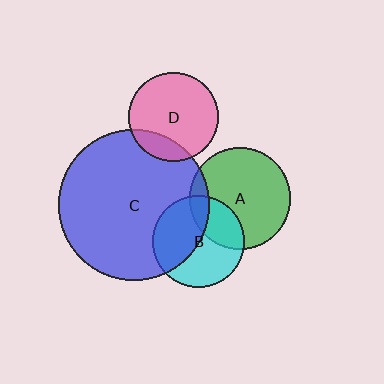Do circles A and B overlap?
Yes.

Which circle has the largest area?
Circle C (blue).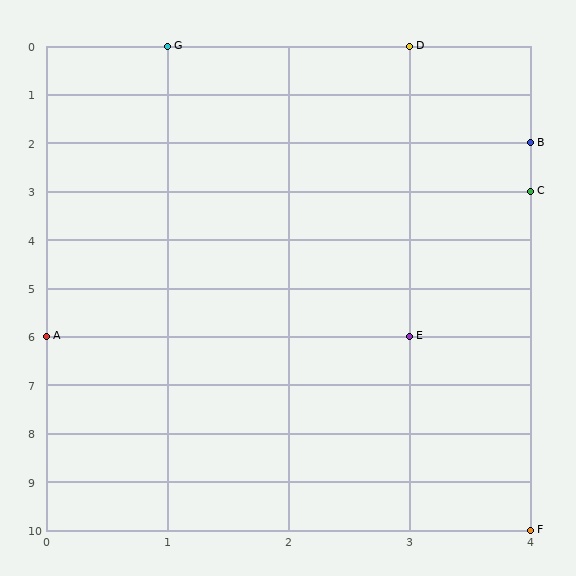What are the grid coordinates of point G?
Point G is at grid coordinates (1, 0).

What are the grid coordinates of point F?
Point F is at grid coordinates (4, 10).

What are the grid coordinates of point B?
Point B is at grid coordinates (4, 2).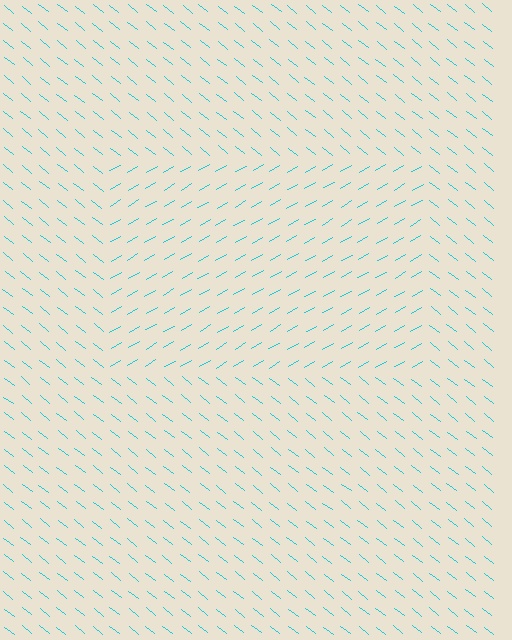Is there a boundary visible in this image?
Yes, there is a texture boundary formed by a change in line orientation.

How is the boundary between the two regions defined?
The boundary is defined purely by a change in line orientation (approximately 68 degrees difference). All lines are the same color and thickness.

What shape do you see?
I see a rectangle.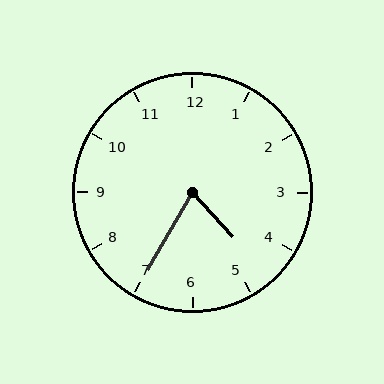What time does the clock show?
4:35.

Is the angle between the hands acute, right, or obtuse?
It is acute.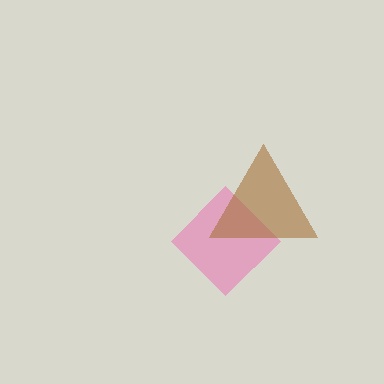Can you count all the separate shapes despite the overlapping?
Yes, there are 2 separate shapes.